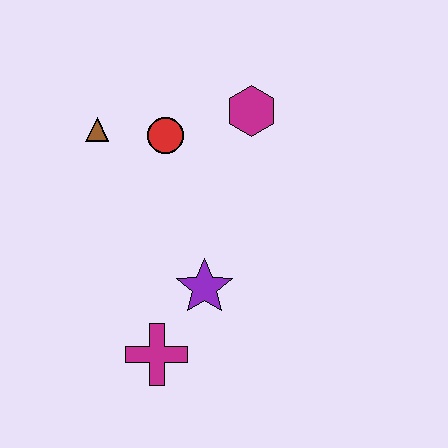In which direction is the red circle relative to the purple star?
The red circle is above the purple star.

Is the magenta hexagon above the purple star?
Yes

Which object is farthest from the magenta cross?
The magenta hexagon is farthest from the magenta cross.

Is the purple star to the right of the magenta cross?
Yes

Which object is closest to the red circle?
The brown triangle is closest to the red circle.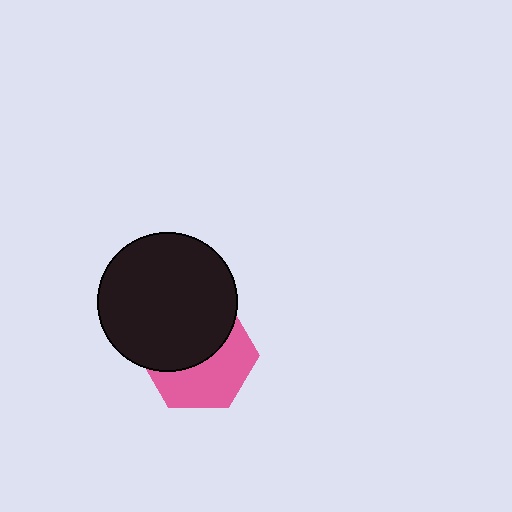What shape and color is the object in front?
The object in front is a black circle.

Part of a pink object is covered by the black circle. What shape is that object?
It is a hexagon.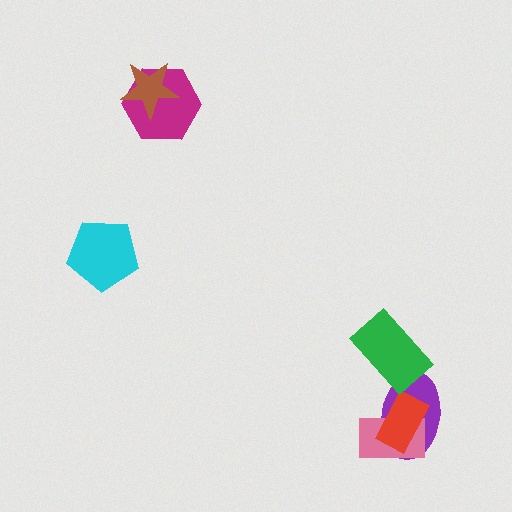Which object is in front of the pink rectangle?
The red rectangle is in front of the pink rectangle.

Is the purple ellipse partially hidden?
Yes, it is partially covered by another shape.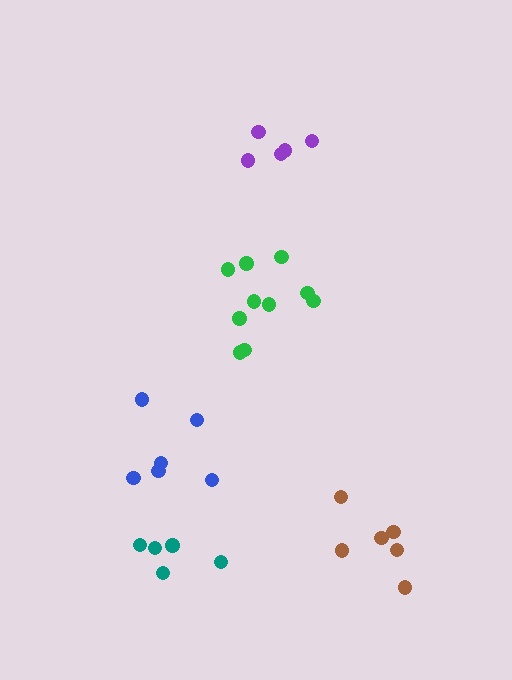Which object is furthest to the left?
The blue cluster is leftmost.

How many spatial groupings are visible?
There are 5 spatial groupings.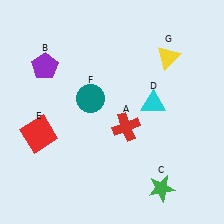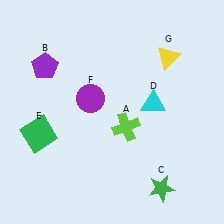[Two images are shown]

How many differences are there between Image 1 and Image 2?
There are 3 differences between the two images.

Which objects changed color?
A changed from red to lime. E changed from red to green. F changed from teal to purple.